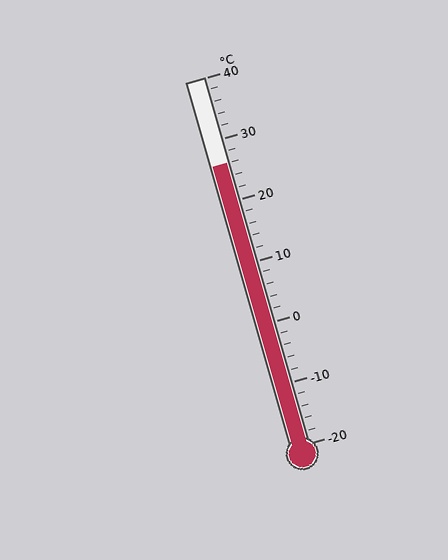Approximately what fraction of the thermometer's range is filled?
The thermometer is filled to approximately 75% of its range.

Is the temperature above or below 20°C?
The temperature is above 20°C.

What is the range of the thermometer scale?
The thermometer scale ranges from -20°C to 40°C.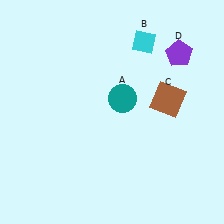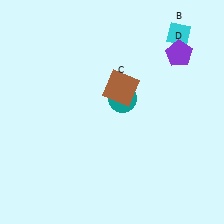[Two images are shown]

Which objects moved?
The objects that moved are: the cyan diamond (B), the brown square (C).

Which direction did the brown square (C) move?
The brown square (C) moved left.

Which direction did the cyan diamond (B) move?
The cyan diamond (B) moved right.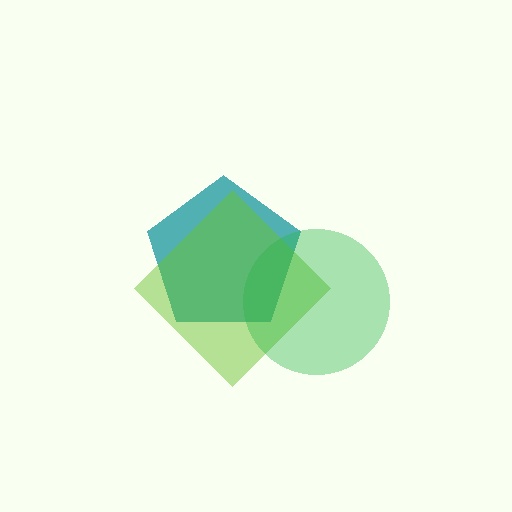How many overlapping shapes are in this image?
There are 3 overlapping shapes in the image.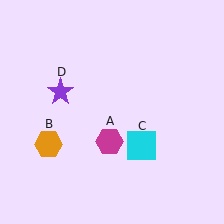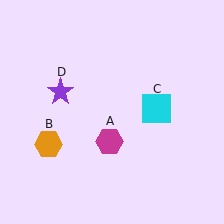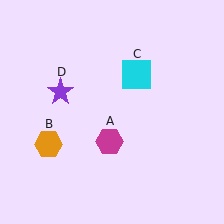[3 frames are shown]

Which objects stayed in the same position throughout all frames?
Magenta hexagon (object A) and orange hexagon (object B) and purple star (object D) remained stationary.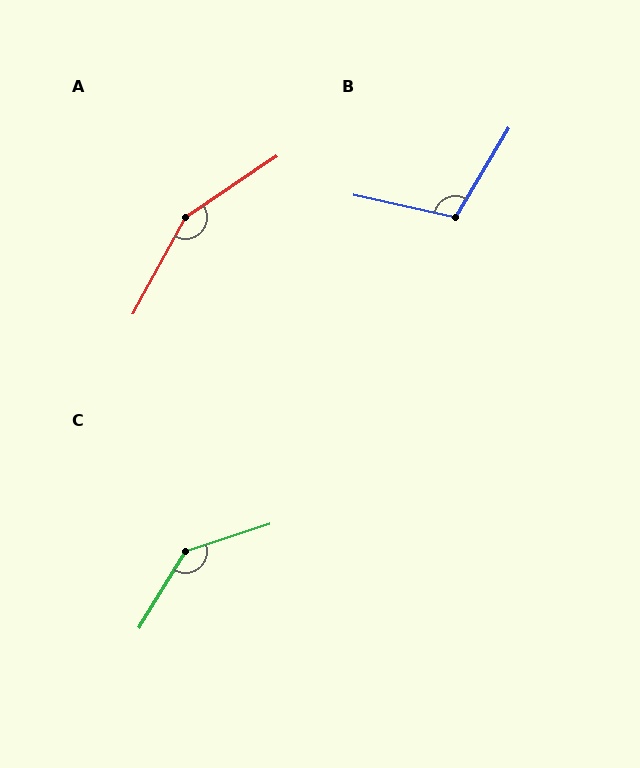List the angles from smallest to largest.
B (108°), C (139°), A (152°).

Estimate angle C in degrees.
Approximately 139 degrees.